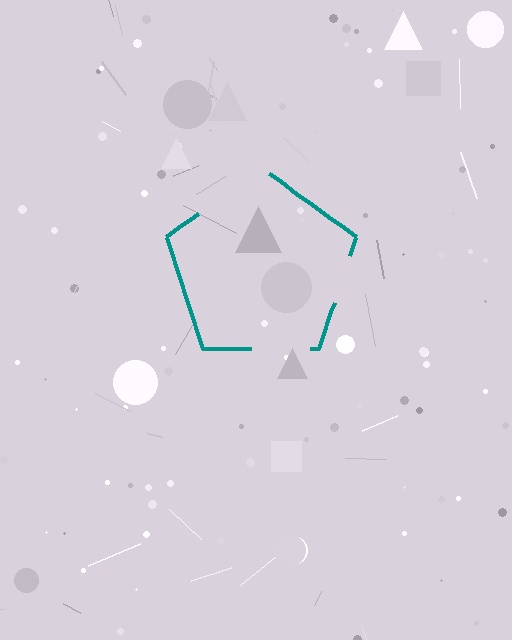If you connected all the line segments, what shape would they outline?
They would outline a pentagon.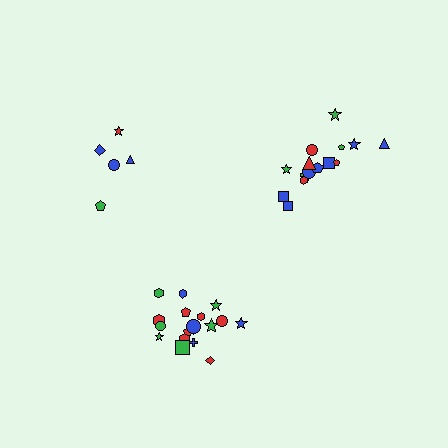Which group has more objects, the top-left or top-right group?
The top-right group.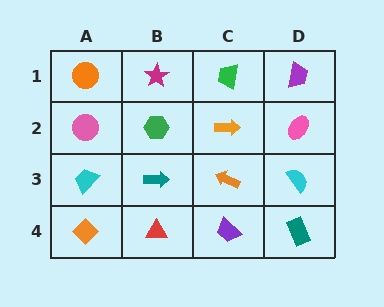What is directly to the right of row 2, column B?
An orange arrow.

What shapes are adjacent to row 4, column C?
An orange arrow (row 3, column C), a red triangle (row 4, column B), a teal rectangle (row 4, column D).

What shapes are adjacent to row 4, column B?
A teal arrow (row 3, column B), an orange diamond (row 4, column A), a purple trapezoid (row 4, column C).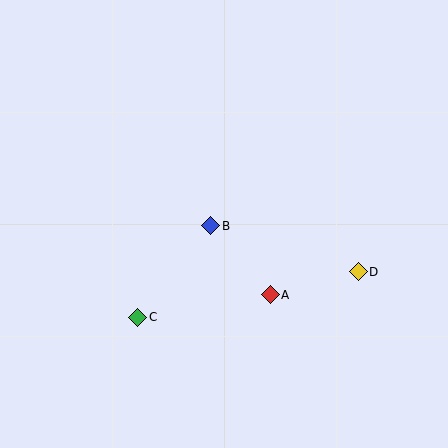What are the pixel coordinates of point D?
Point D is at (358, 272).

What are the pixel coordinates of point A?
Point A is at (270, 295).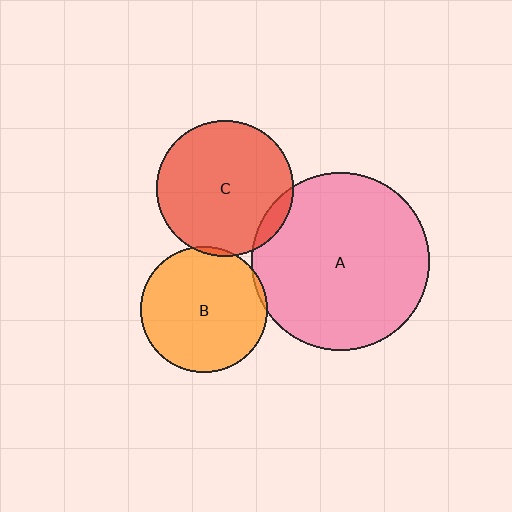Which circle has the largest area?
Circle A (pink).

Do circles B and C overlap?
Yes.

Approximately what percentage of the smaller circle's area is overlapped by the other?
Approximately 5%.